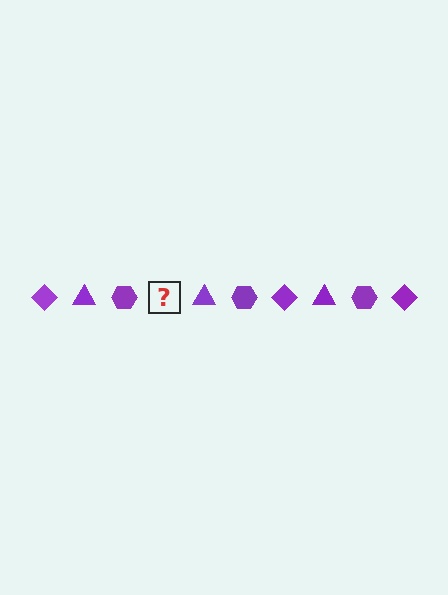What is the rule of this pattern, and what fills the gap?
The rule is that the pattern cycles through diamond, triangle, hexagon shapes in purple. The gap should be filled with a purple diamond.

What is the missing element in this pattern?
The missing element is a purple diamond.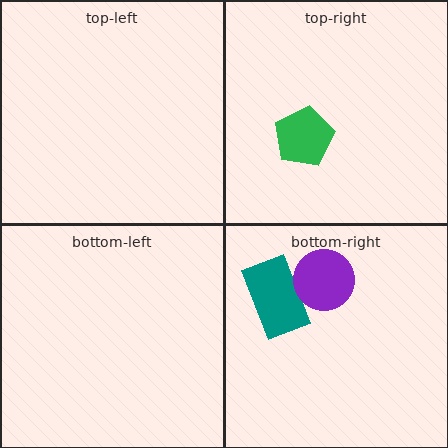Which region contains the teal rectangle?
The bottom-right region.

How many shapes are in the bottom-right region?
2.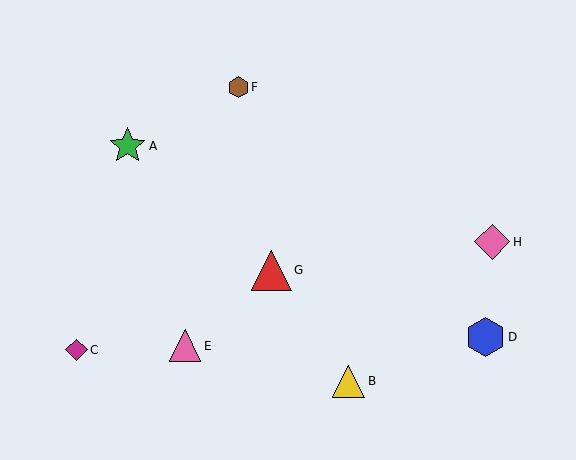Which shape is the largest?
The red triangle (labeled G) is the largest.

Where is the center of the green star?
The center of the green star is at (127, 146).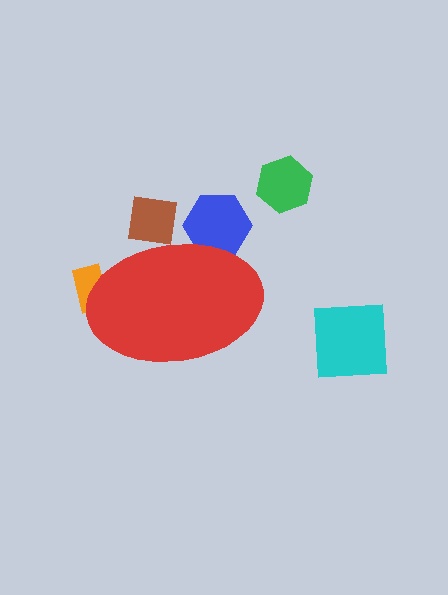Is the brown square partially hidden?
Yes, the brown square is partially hidden behind the red ellipse.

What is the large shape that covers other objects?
A red ellipse.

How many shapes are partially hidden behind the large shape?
3 shapes are partially hidden.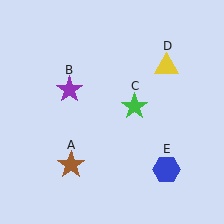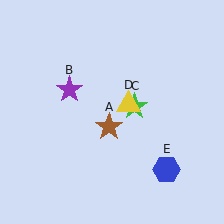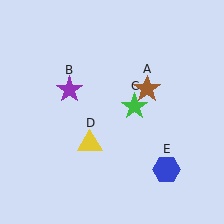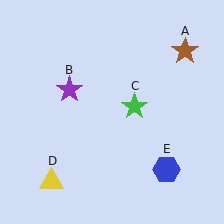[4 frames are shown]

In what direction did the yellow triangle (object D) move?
The yellow triangle (object D) moved down and to the left.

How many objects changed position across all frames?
2 objects changed position: brown star (object A), yellow triangle (object D).